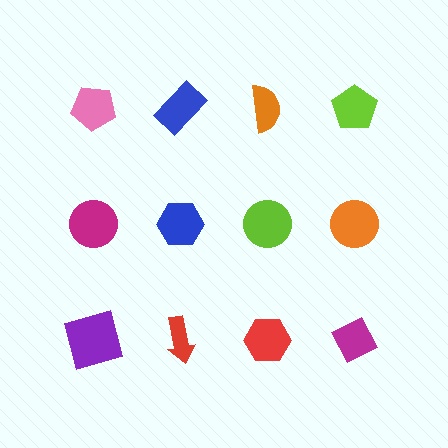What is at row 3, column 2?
A red arrow.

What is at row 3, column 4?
A magenta diamond.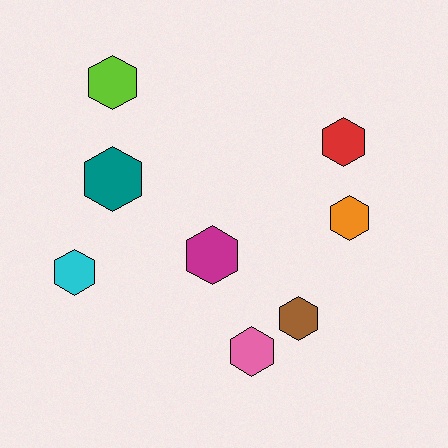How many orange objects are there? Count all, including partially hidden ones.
There is 1 orange object.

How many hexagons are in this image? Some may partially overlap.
There are 8 hexagons.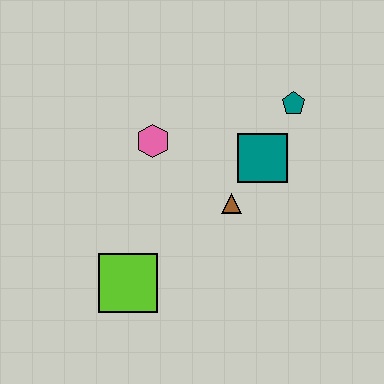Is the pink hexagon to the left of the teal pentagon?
Yes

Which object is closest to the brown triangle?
The teal square is closest to the brown triangle.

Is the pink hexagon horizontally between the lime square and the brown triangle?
Yes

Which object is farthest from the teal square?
The lime square is farthest from the teal square.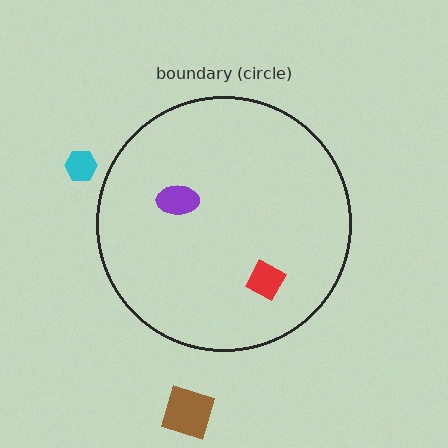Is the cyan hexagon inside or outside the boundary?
Outside.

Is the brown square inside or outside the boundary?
Outside.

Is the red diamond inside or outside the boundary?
Inside.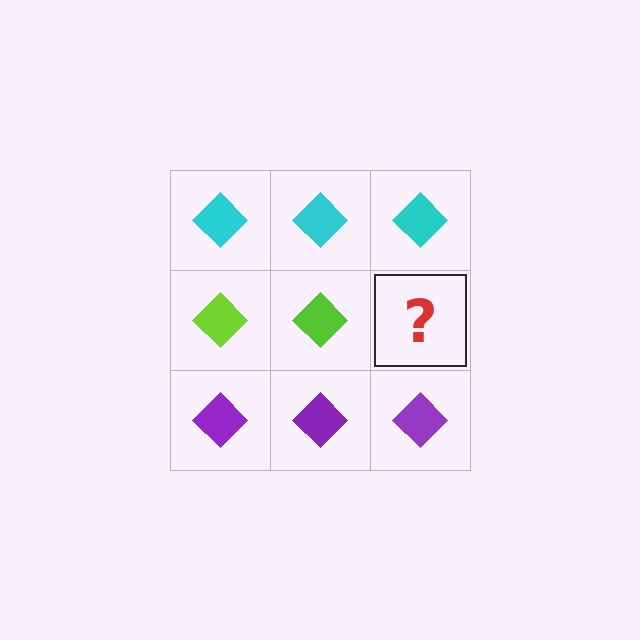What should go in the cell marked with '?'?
The missing cell should contain a lime diamond.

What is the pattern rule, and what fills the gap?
The rule is that each row has a consistent color. The gap should be filled with a lime diamond.